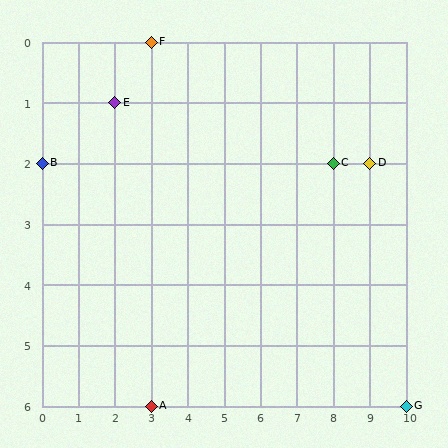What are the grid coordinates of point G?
Point G is at grid coordinates (10, 6).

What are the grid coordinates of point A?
Point A is at grid coordinates (3, 6).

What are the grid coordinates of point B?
Point B is at grid coordinates (0, 2).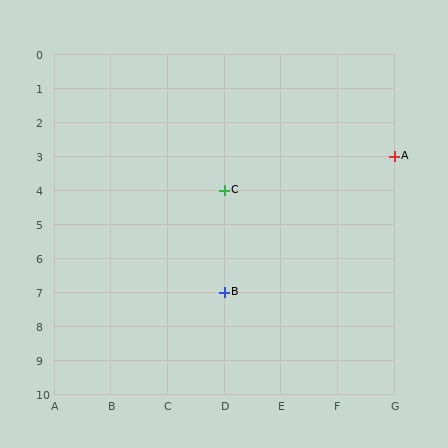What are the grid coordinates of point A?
Point A is at grid coordinates (G, 3).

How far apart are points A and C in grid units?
Points A and C are 3 columns and 1 row apart (about 3.2 grid units diagonally).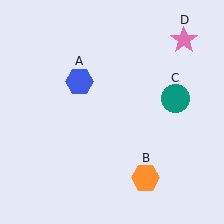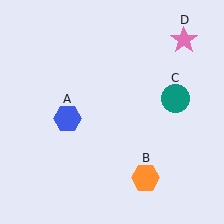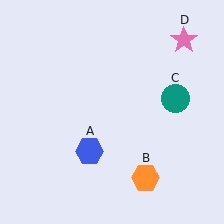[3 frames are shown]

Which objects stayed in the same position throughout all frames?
Orange hexagon (object B) and teal circle (object C) and pink star (object D) remained stationary.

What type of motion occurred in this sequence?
The blue hexagon (object A) rotated counterclockwise around the center of the scene.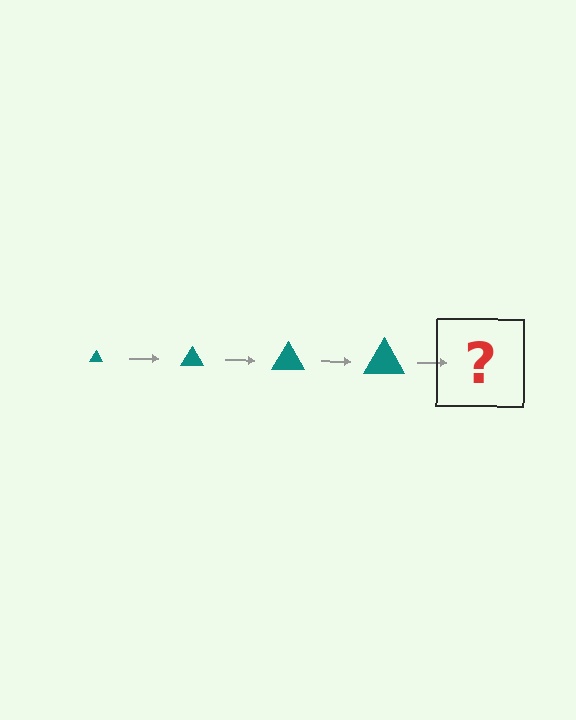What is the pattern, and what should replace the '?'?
The pattern is that the triangle gets progressively larger each step. The '?' should be a teal triangle, larger than the previous one.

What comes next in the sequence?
The next element should be a teal triangle, larger than the previous one.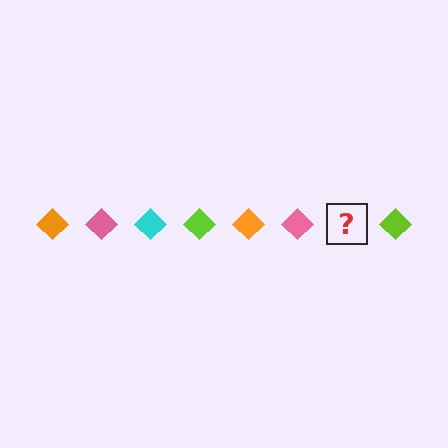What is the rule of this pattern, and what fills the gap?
The rule is that the pattern cycles through orange, pink, cyan, lime diamonds. The gap should be filled with a cyan diamond.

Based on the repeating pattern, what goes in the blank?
The blank should be a cyan diamond.